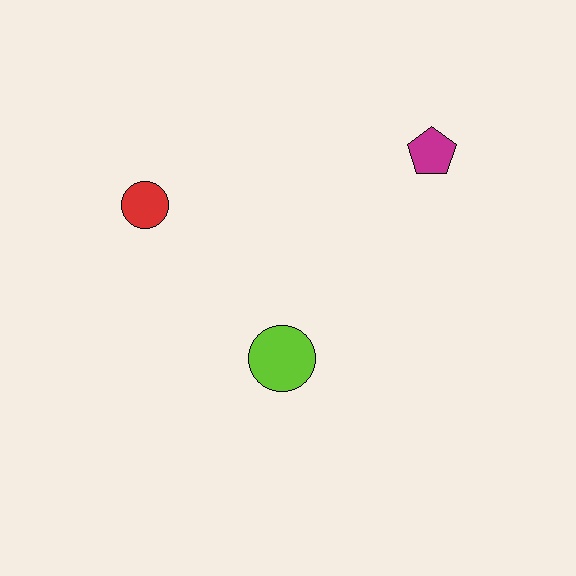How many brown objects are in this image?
There are no brown objects.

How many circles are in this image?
There are 2 circles.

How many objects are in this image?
There are 3 objects.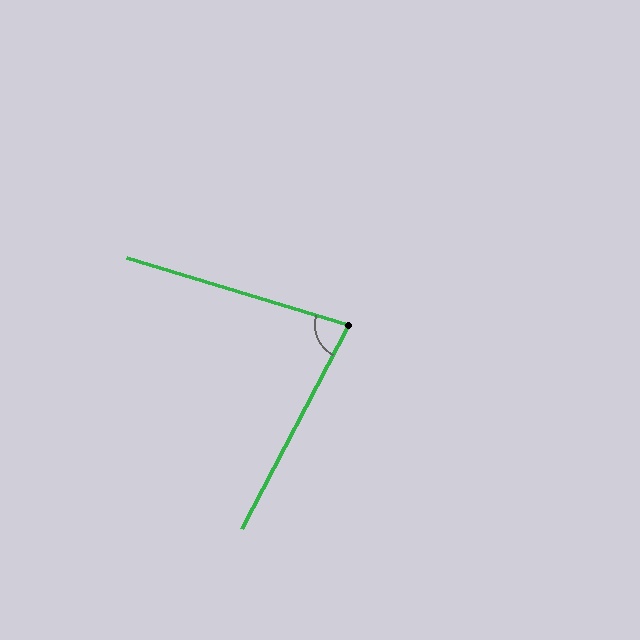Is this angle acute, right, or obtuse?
It is acute.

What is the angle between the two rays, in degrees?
Approximately 79 degrees.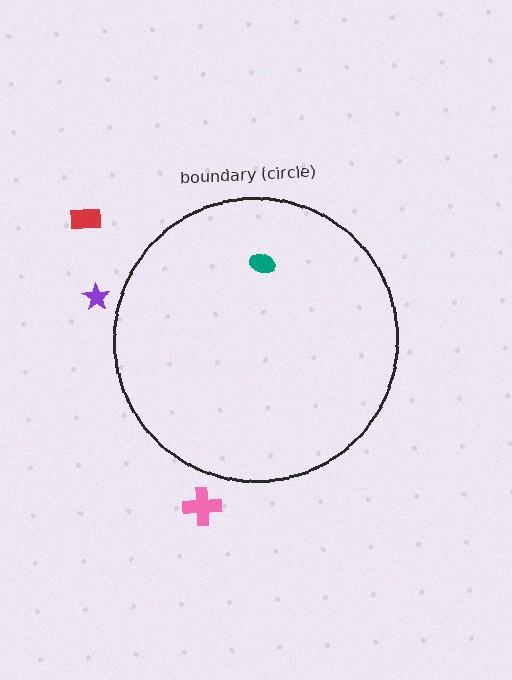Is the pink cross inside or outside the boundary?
Outside.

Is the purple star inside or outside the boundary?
Outside.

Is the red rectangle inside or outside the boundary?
Outside.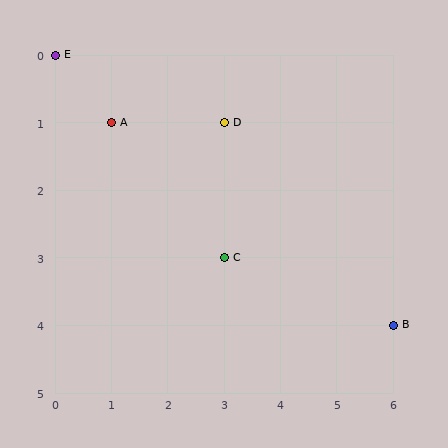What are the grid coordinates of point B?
Point B is at grid coordinates (6, 4).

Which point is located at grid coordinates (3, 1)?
Point D is at (3, 1).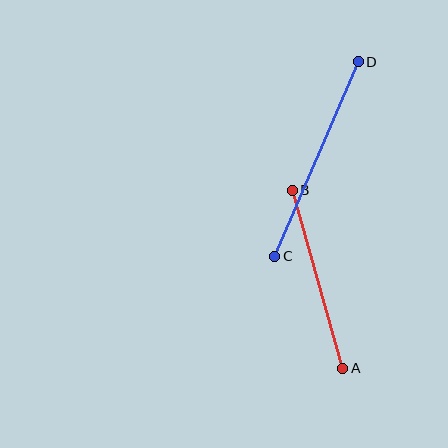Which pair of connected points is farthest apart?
Points C and D are farthest apart.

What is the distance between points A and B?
The distance is approximately 185 pixels.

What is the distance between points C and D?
The distance is approximately 212 pixels.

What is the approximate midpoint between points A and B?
The midpoint is at approximately (318, 279) pixels.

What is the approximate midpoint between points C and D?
The midpoint is at approximately (317, 159) pixels.